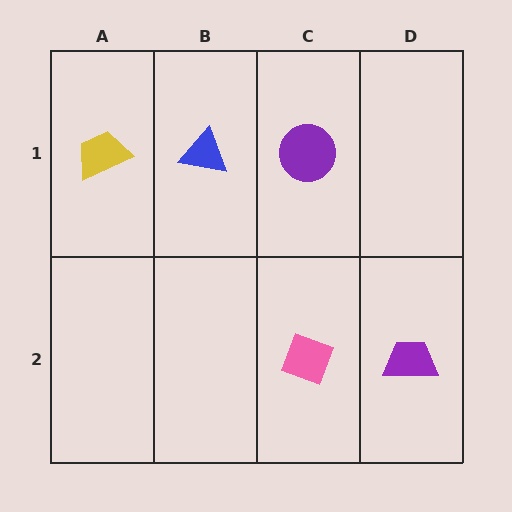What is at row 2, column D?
A purple trapezoid.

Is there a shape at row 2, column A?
No, that cell is empty.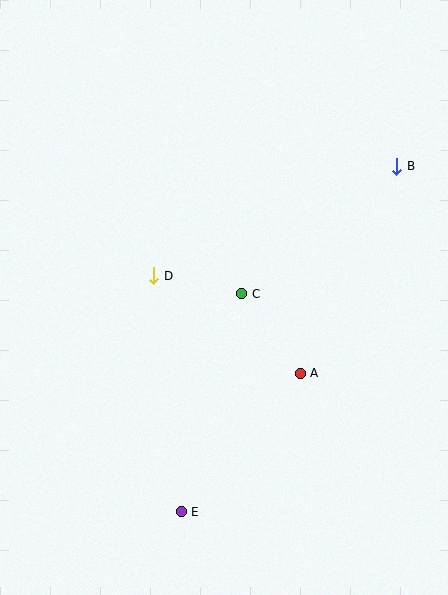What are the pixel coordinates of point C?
Point C is at (242, 294).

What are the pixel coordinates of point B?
Point B is at (397, 166).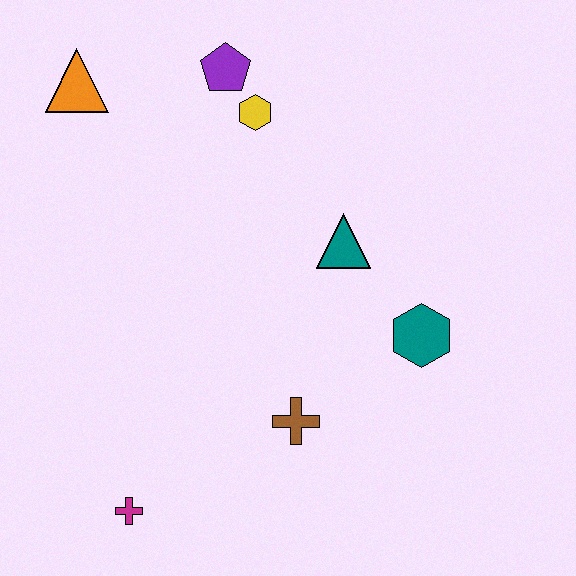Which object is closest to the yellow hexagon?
The purple pentagon is closest to the yellow hexagon.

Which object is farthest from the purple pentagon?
The magenta cross is farthest from the purple pentagon.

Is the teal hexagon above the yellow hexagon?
No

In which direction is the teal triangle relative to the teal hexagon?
The teal triangle is above the teal hexagon.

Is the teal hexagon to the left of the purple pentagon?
No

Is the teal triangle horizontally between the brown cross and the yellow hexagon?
No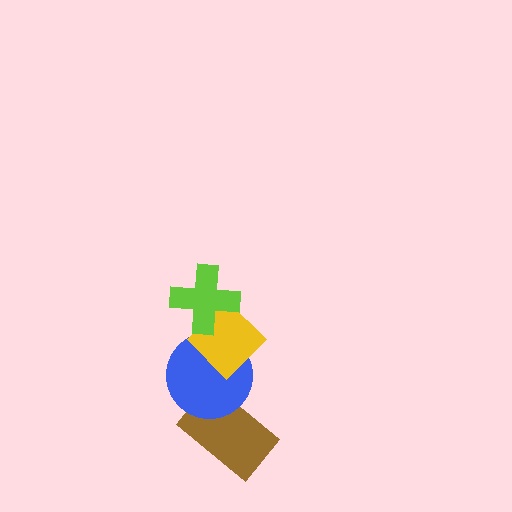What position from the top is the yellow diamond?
The yellow diamond is 2nd from the top.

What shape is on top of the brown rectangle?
The blue circle is on top of the brown rectangle.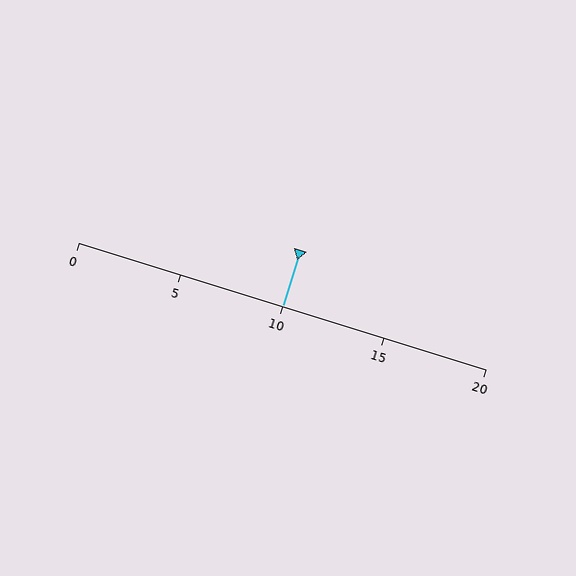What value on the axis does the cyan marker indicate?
The marker indicates approximately 10.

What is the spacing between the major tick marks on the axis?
The major ticks are spaced 5 apart.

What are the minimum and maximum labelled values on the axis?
The axis runs from 0 to 20.